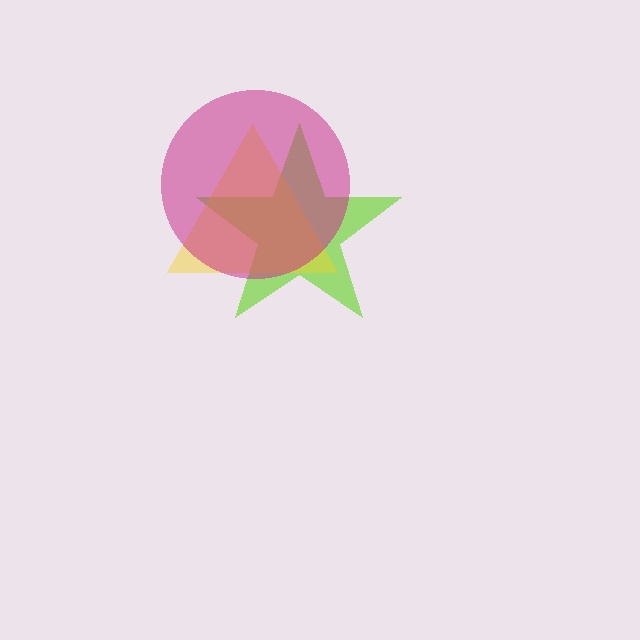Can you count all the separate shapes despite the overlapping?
Yes, there are 3 separate shapes.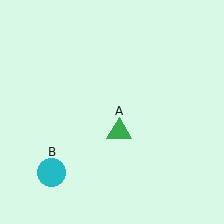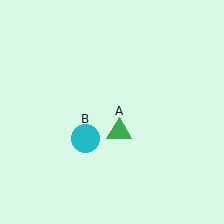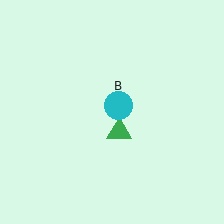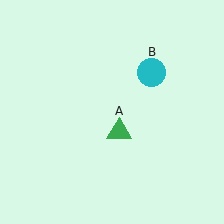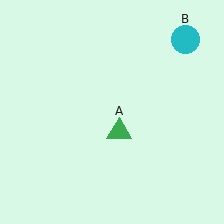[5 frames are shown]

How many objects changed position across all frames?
1 object changed position: cyan circle (object B).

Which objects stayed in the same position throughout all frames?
Green triangle (object A) remained stationary.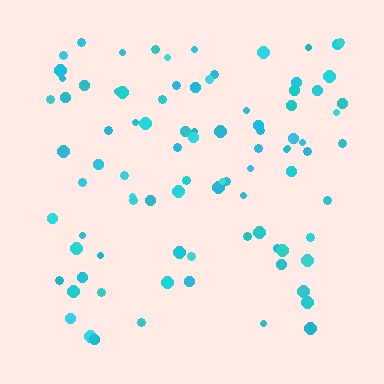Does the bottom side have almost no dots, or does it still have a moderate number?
Still a moderate number, just noticeably fewer than the top.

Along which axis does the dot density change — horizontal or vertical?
Vertical.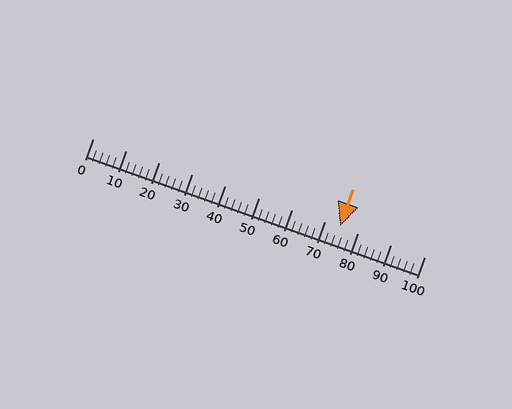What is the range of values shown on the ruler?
The ruler shows values from 0 to 100.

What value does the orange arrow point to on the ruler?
The orange arrow points to approximately 75.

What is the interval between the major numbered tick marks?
The major tick marks are spaced 10 units apart.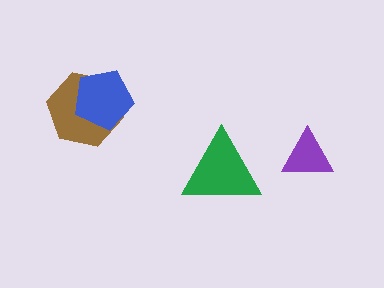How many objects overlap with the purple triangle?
0 objects overlap with the purple triangle.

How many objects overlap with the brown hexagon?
1 object overlaps with the brown hexagon.